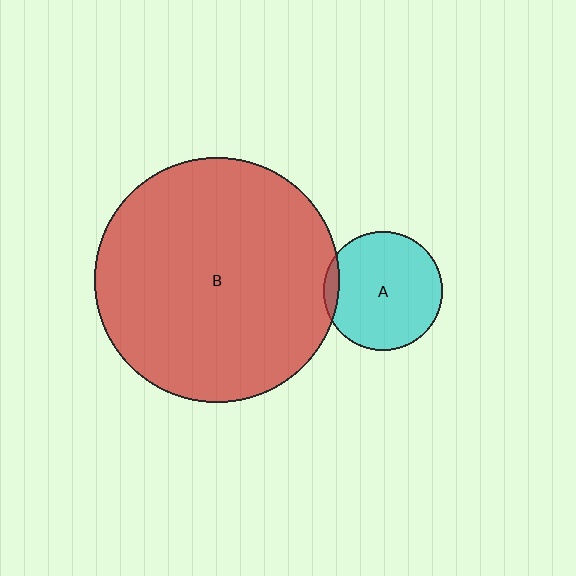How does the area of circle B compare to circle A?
Approximately 4.3 times.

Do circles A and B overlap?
Yes.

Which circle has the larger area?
Circle B (red).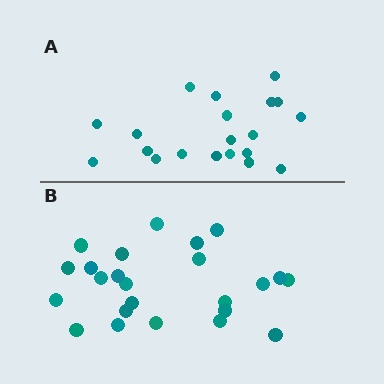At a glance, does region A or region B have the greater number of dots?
Region B (the bottom region) has more dots.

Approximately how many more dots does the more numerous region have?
Region B has about 4 more dots than region A.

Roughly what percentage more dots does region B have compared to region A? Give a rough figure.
About 20% more.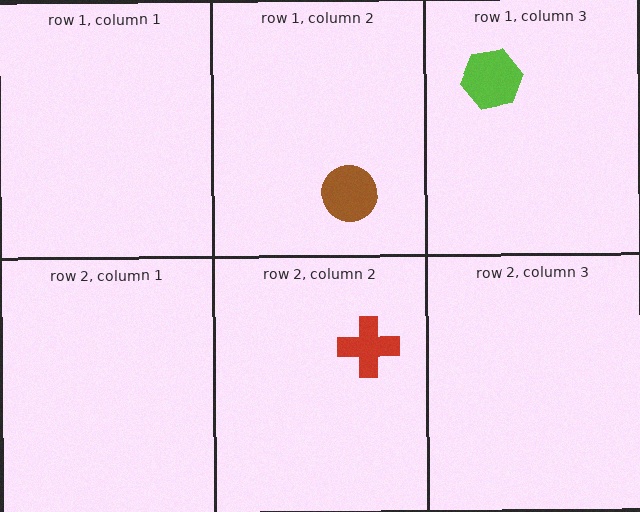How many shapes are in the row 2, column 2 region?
1.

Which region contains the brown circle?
The row 1, column 2 region.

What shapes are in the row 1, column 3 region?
The lime hexagon.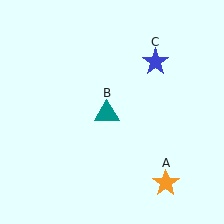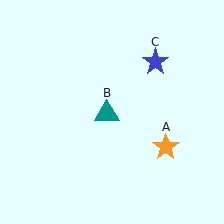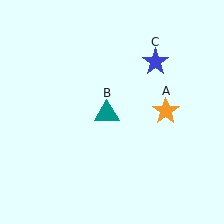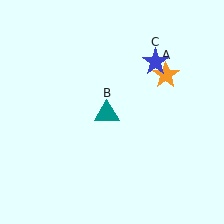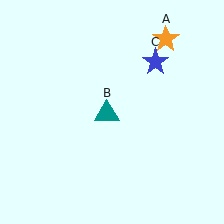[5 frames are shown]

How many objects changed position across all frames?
1 object changed position: orange star (object A).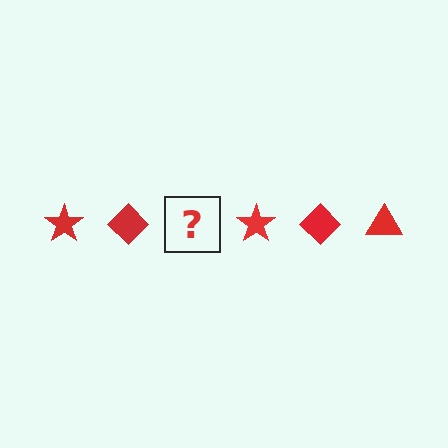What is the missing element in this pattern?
The missing element is a red triangle.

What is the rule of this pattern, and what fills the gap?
The rule is that the pattern cycles through star, diamond, triangle shapes in red. The gap should be filled with a red triangle.